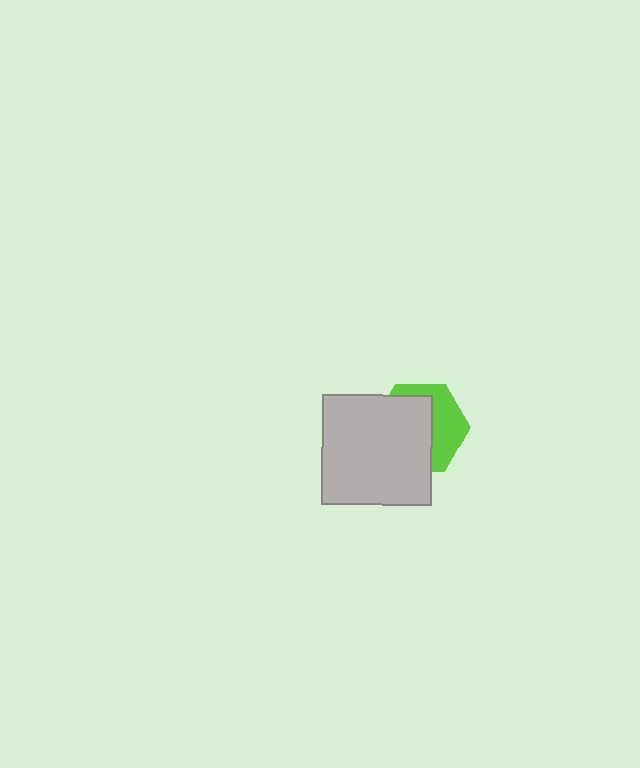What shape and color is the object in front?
The object in front is a light gray square.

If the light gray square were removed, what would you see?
You would see the complete lime hexagon.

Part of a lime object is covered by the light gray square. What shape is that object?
It is a hexagon.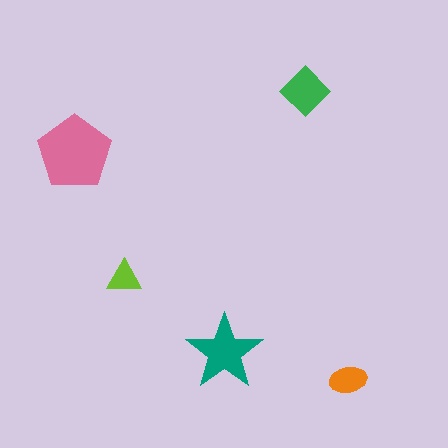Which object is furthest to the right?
The orange ellipse is rightmost.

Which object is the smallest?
The lime triangle.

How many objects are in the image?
There are 5 objects in the image.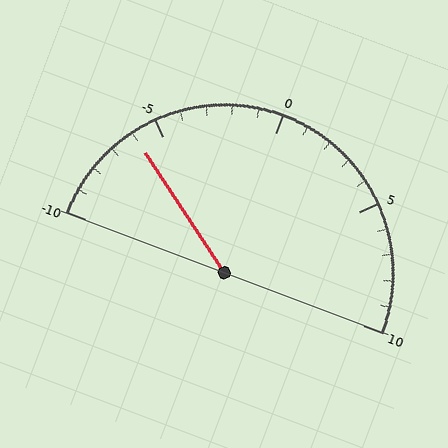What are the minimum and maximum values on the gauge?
The gauge ranges from -10 to 10.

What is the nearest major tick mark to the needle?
The nearest major tick mark is -5.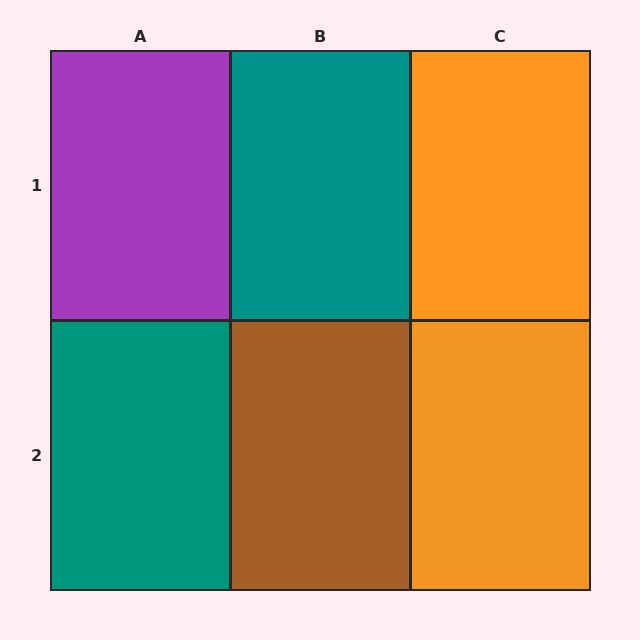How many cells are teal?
2 cells are teal.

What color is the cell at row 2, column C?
Orange.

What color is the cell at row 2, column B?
Brown.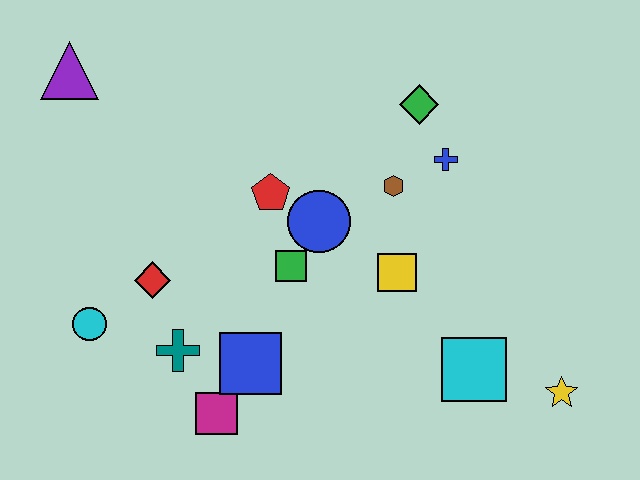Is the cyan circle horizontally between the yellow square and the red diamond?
No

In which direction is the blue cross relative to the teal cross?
The blue cross is to the right of the teal cross.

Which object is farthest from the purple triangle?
The yellow star is farthest from the purple triangle.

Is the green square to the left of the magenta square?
No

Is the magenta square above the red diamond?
No